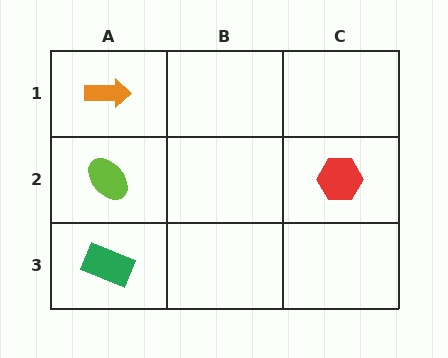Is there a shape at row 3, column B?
No, that cell is empty.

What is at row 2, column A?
A lime ellipse.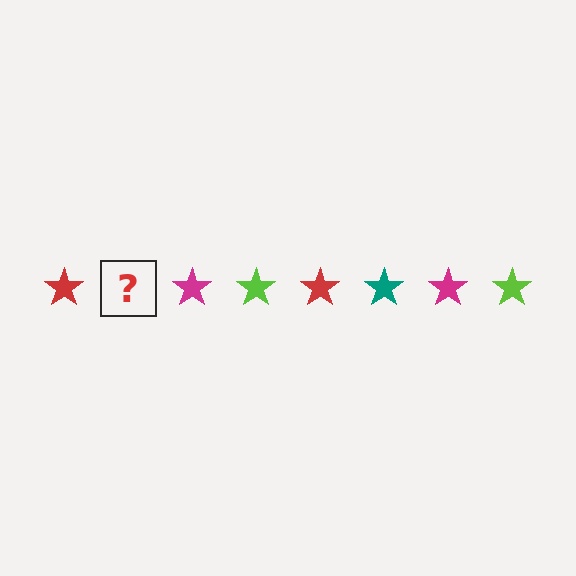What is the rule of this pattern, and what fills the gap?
The rule is that the pattern cycles through red, teal, magenta, lime stars. The gap should be filled with a teal star.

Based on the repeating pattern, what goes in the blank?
The blank should be a teal star.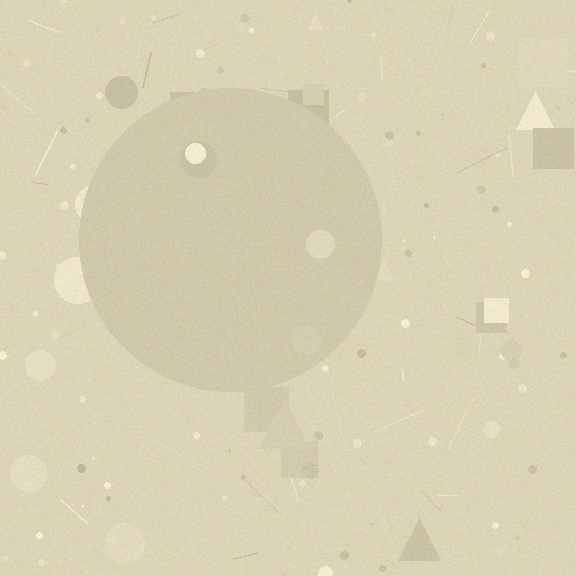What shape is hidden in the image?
A circle is hidden in the image.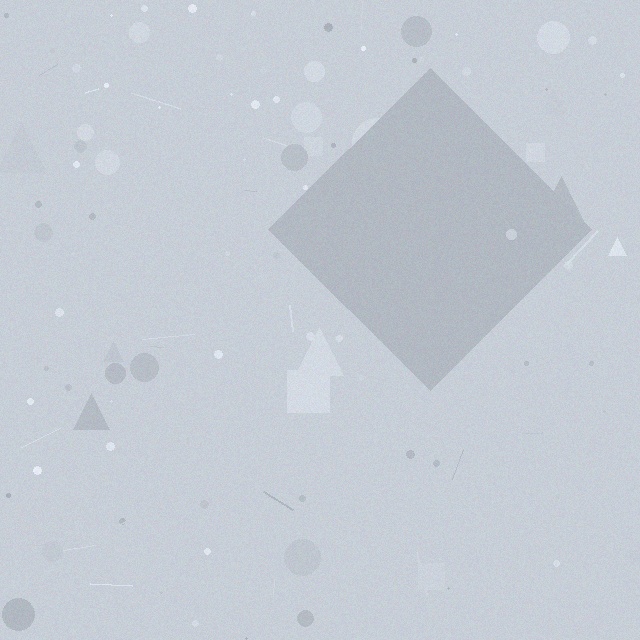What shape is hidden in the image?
A diamond is hidden in the image.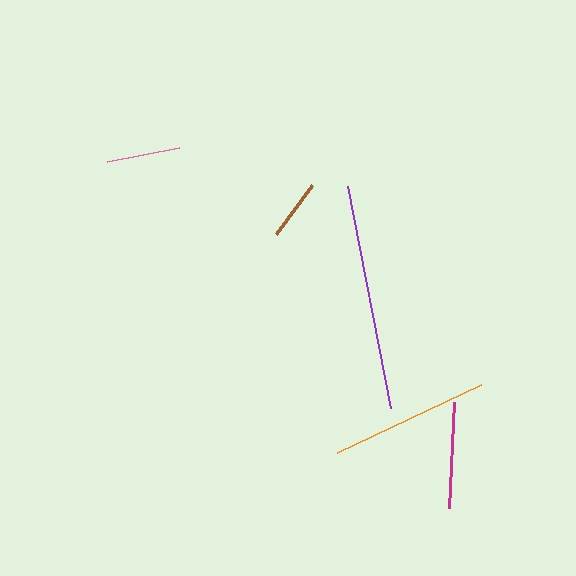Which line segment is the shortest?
The brown line is the shortest at approximately 61 pixels.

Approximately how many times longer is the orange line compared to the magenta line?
The orange line is approximately 1.5 times the length of the magenta line.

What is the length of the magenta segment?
The magenta segment is approximately 106 pixels long.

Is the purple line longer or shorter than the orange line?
The purple line is longer than the orange line.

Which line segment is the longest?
The purple line is the longest at approximately 227 pixels.